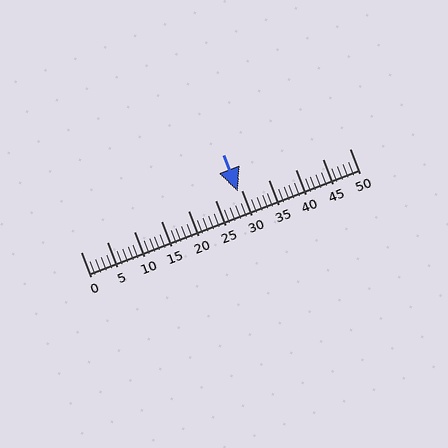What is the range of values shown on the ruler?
The ruler shows values from 0 to 50.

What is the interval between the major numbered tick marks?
The major tick marks are spaced 5 units apart.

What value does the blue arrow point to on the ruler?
The blue arrow points to approximately 29.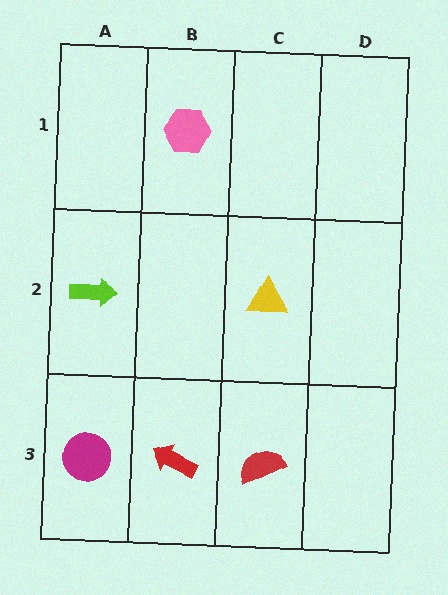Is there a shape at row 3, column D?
No, that cell is empty.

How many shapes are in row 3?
3 shapes.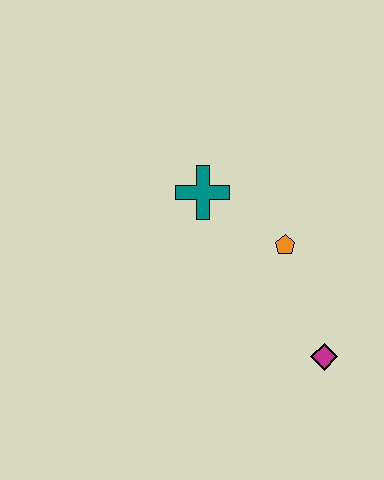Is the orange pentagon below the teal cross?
Yes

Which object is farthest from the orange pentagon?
The magenta diamond is farthest from the orange pentagon.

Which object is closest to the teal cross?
The orange pentagon is closest to the teal cross.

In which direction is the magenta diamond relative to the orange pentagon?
The magenta diamond is below the orange pentagon.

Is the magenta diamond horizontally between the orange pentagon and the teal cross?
No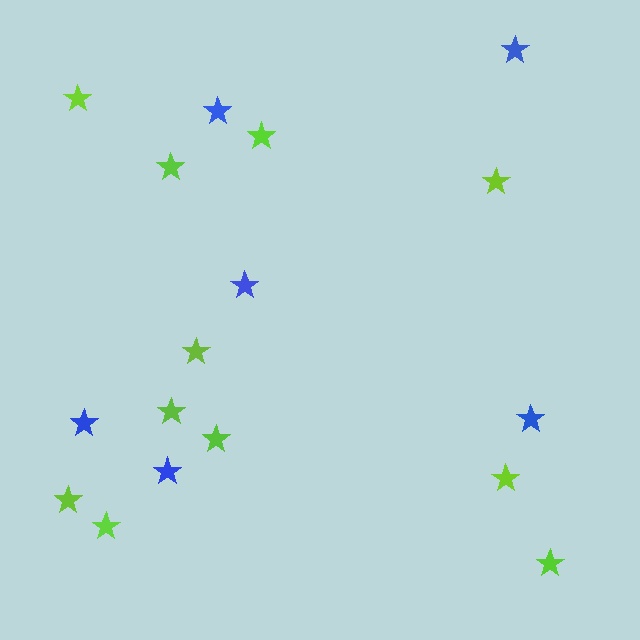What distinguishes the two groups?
There are 2 groups: one group of blue stars (6) and one group of lime stars (11).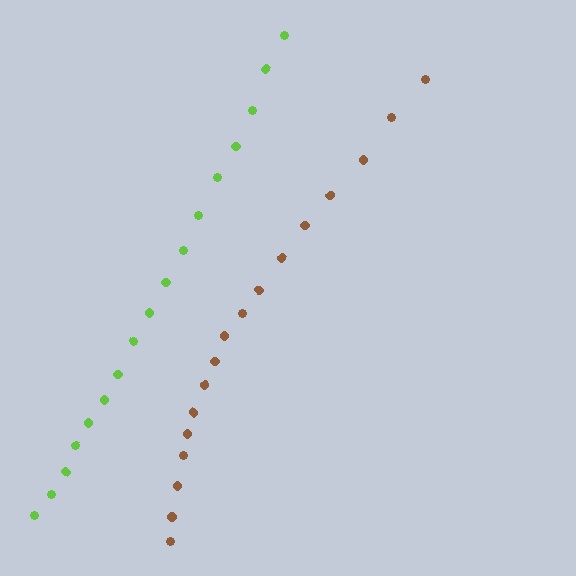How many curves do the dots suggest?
There are 2 distinct paths.